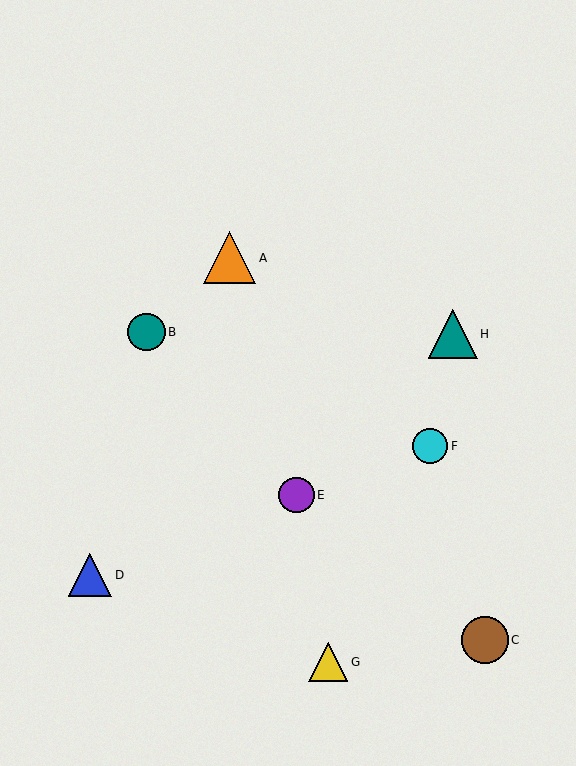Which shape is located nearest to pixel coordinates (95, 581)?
The blue triangle (labeled D) at (90, 575) is nearest to that location.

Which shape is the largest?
The orange triangle (labeled A) is the largest.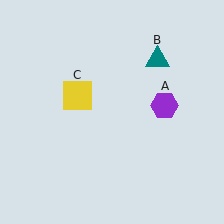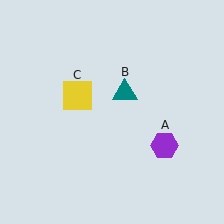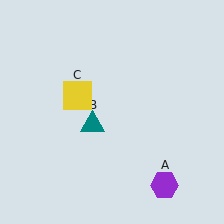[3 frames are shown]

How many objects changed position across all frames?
2 objects changed position: purple hexagon (object A), teal triangle (object B).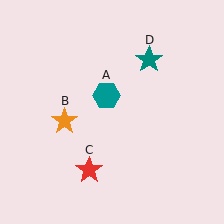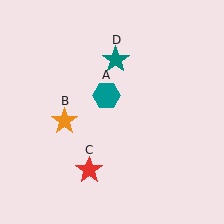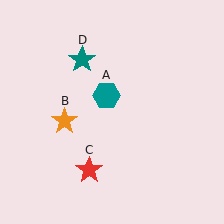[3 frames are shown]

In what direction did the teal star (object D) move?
The teal star (object D) moved left.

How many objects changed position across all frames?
1 object changed position: teal star (object D).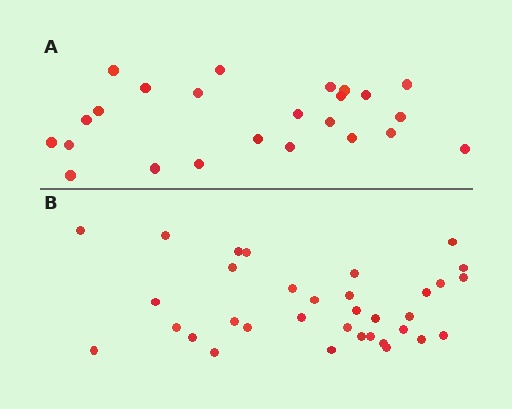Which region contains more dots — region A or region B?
Region B (the bottom region) has more dots.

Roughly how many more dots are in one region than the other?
Region B has roughly 10 or so more dots than region A.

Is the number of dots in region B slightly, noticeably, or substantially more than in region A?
Region B has noticeably more, but not dramatically so. The ratio is roughly 1.4 to 1.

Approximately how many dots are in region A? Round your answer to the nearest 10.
About 20 dots. (The exact count is 24, which rounds to 20.)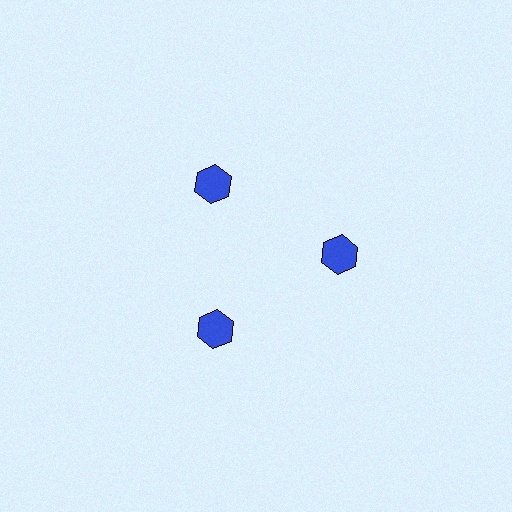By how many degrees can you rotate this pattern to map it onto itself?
The pattern maps onto itself every 120 degrees of rotation.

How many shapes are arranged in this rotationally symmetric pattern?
There are 3 shapes, arranged in 3 groups of 1.